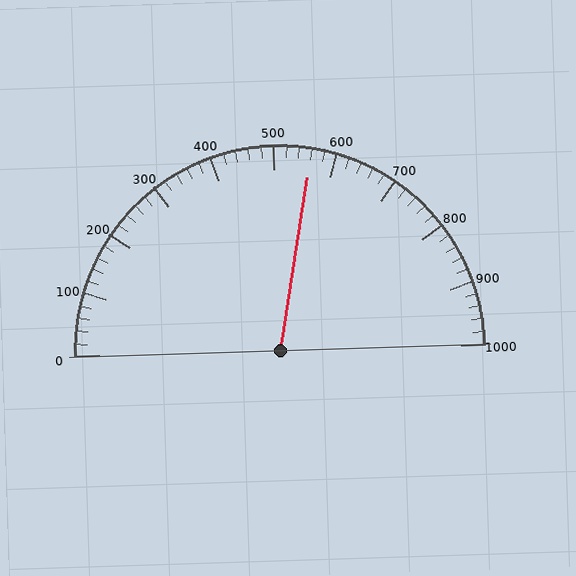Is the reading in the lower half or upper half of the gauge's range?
The reading is in the upper half of the range (0 to 1000).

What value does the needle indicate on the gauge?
The needle indicates approximately 560.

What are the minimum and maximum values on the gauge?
The gauge ranges from 0 to 1000.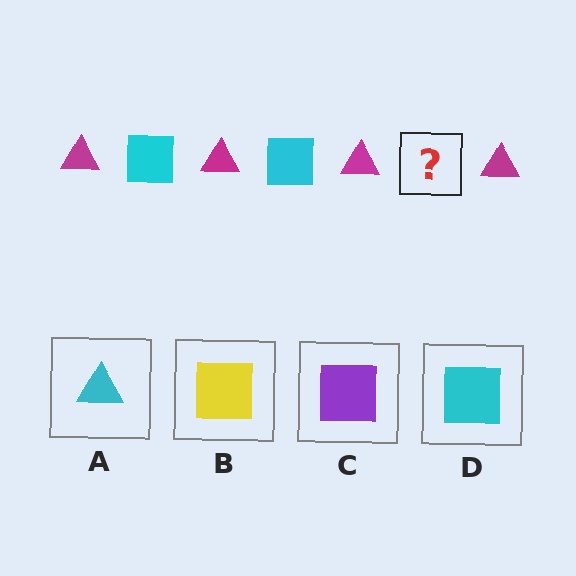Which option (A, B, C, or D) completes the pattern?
D.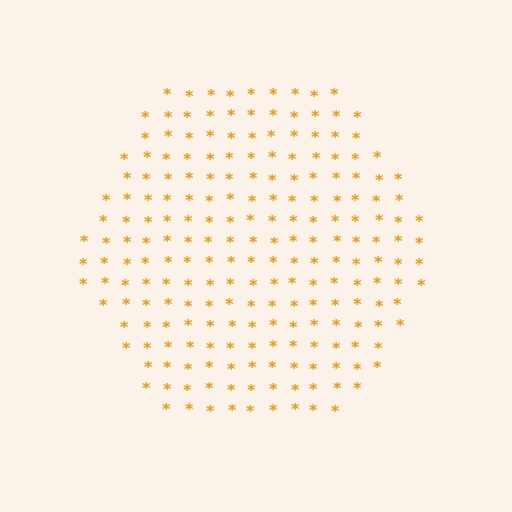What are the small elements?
The small elements are asterisks.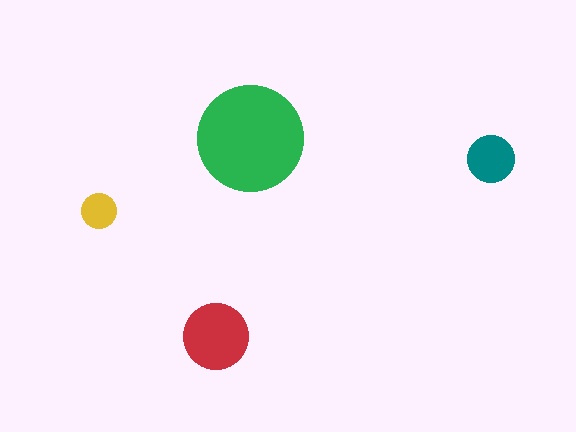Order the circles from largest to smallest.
the green one, the red one, the teal one, the yellow one.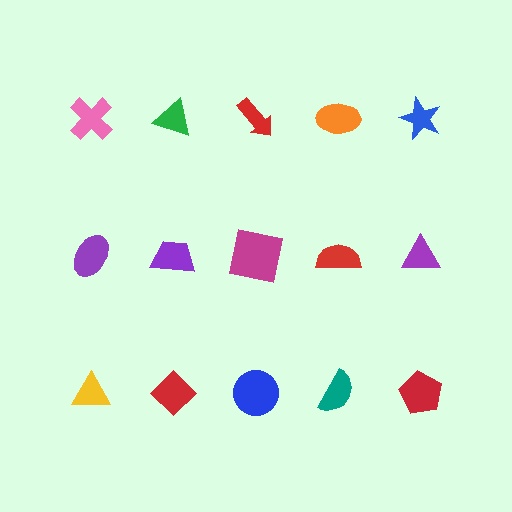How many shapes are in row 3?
5 shapes.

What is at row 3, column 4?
A teal semicircle.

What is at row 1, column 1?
A pink cross.